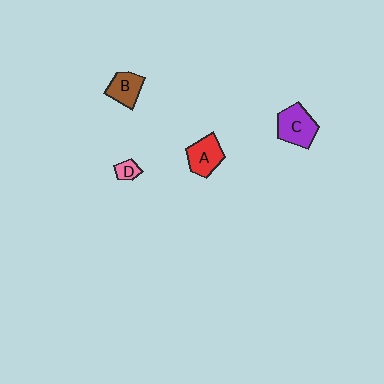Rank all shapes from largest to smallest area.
From largest to smallest: C (purple), A (red), B (brown), D (pink).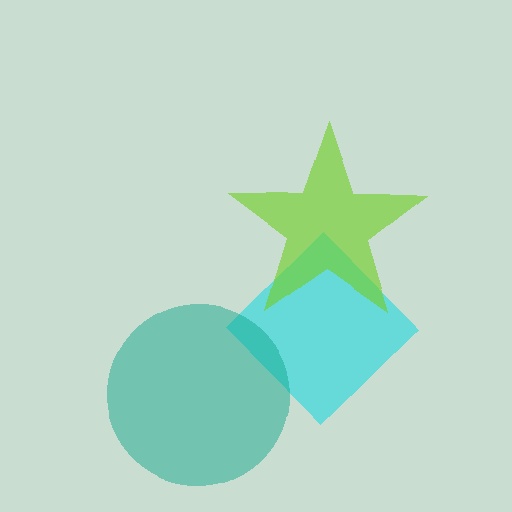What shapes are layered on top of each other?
The layered shapes are: a cyan diamond, a lime star, a teal circle.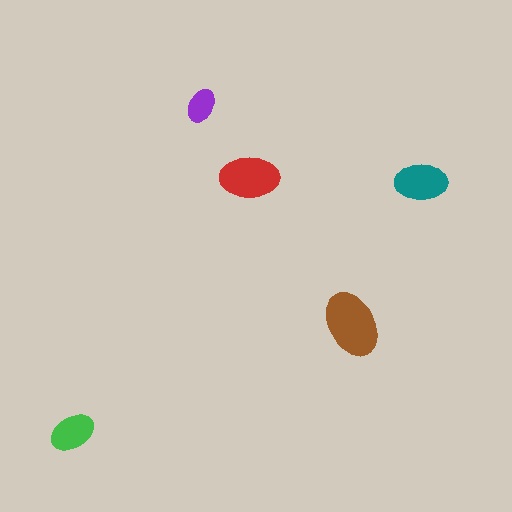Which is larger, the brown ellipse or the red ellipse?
The brown one.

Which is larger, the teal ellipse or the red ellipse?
The red one.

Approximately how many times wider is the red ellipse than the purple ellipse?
About 1.5 times wider.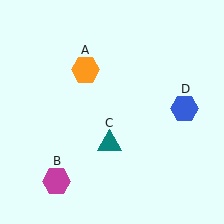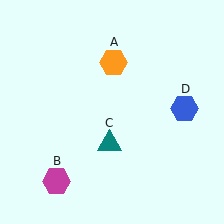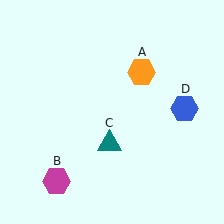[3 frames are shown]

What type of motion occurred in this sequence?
The orange hexagon (object A) rotated clockwise around the center of the scene.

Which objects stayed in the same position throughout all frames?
Magenta hexagon (object B) and teal triangle (object C) and blue hexagon (object D) remained stationary.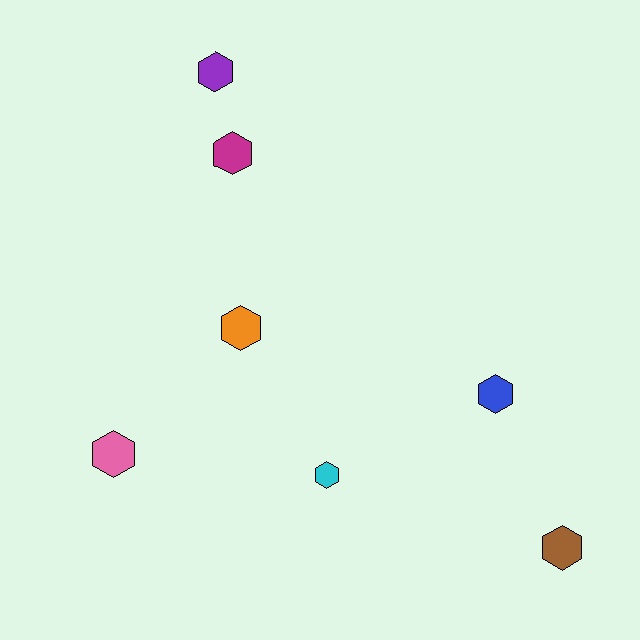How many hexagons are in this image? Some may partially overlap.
There are 7 hexagons.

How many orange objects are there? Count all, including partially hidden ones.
There is 1 orange object.